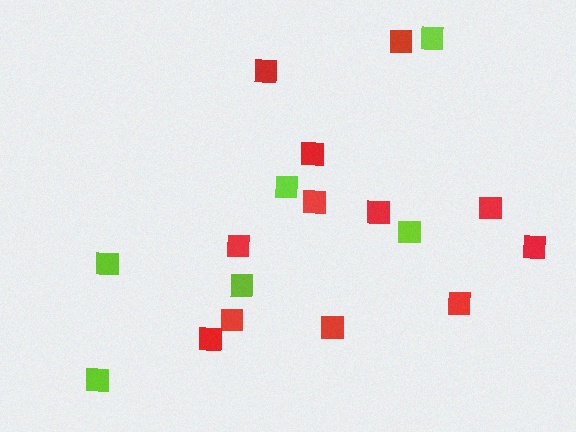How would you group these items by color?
There are 2 groups: one group of lime squares (6) and one group of red squares (12).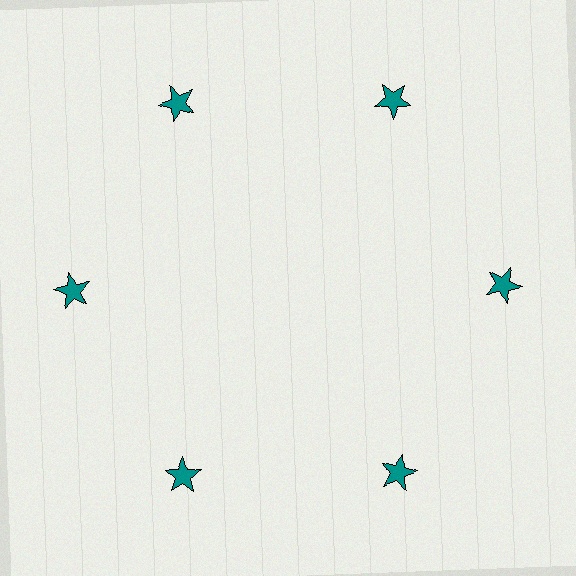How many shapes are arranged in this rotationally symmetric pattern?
There are 6 shapes, arranged in 6 groups of 1.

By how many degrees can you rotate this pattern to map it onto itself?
The pattern maps onto itself every 60 degrees of rotation.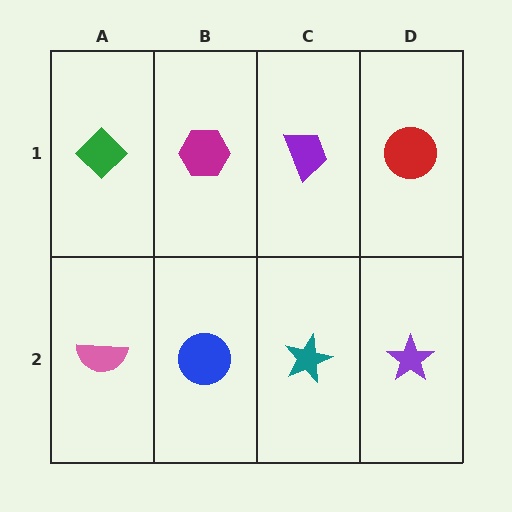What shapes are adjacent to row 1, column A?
A pink semicircle (row 2, column A), a magenta hexagon (row 1, column B).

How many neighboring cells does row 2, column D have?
2.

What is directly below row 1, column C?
A teal star.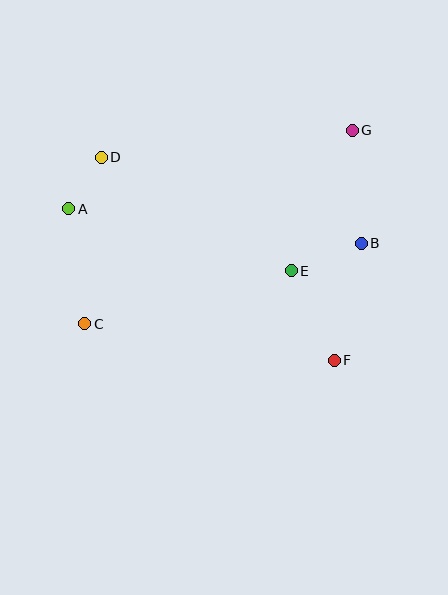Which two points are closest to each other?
Points A and D are closest to each other.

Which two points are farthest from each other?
Points C and G are farthest from each other.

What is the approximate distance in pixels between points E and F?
The distance between E and F is approximately 99 pixels.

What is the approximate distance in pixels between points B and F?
The distance between B and F is approximately 120 pixels.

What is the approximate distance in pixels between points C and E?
The distance between C and E is approximately 213 pixels.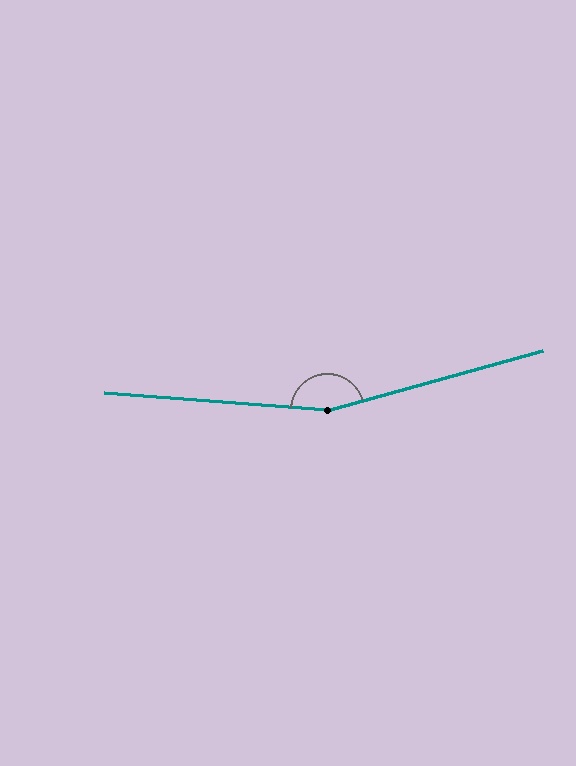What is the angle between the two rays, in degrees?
Approximately 160 degrees.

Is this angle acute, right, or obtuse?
It is obtuse.